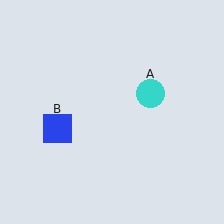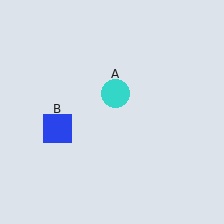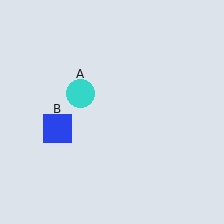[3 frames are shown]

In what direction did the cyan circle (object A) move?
The cyan circle (object A) moved left.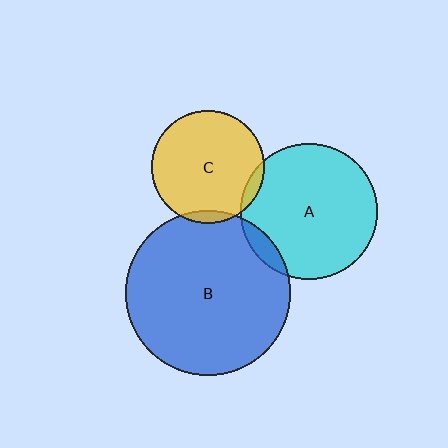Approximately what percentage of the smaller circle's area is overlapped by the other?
Approximately 5%.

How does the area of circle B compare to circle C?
Approximately 2.1 times.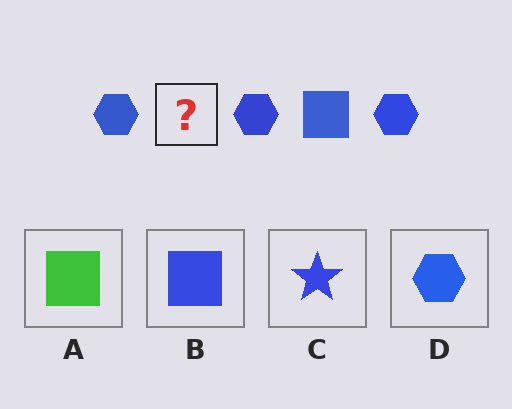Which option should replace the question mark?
Option B.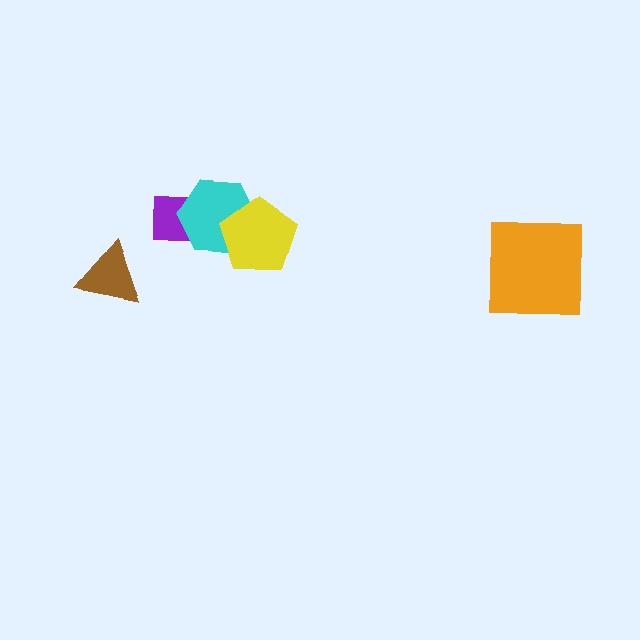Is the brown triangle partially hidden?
No, no other shape covers it.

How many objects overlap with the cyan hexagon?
2 objects overlap with the cyan hexagon.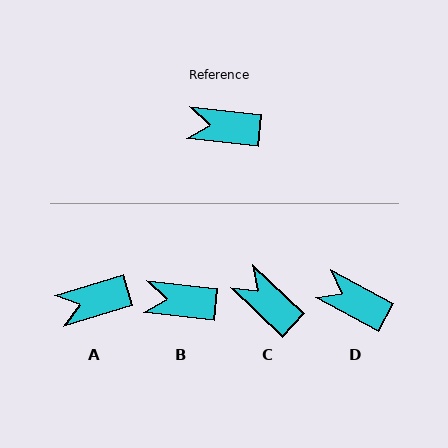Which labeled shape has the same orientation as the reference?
B.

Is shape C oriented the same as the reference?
No, it is off by about 38 degrees.